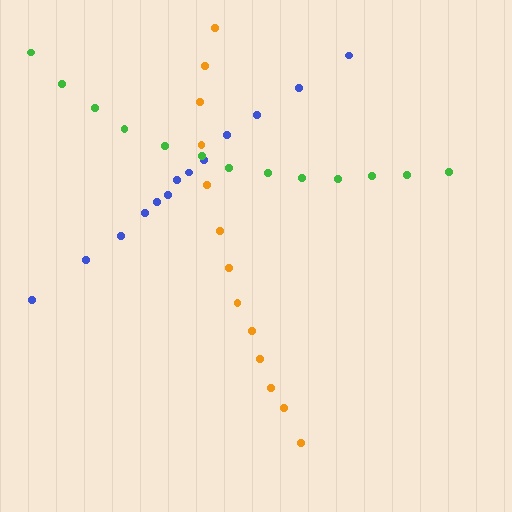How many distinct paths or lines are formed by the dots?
There are 3 distinct paths.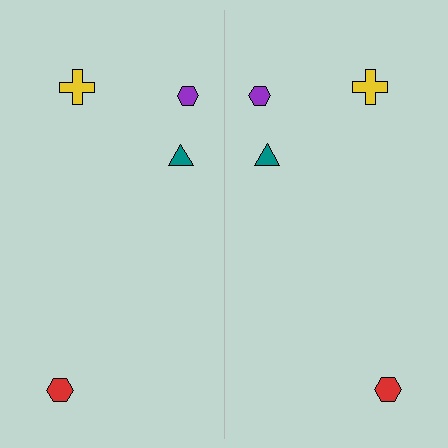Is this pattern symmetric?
Yes, this pattern has bilateral (reflection) symmetry.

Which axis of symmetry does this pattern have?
The pattern has a vertical axis of symmetry running through the center of the image.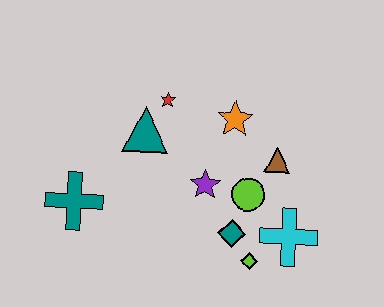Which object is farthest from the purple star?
The teal cross is farthest from the purple star.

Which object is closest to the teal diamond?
The lime diamond is closest to the teal diamond.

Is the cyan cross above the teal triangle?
No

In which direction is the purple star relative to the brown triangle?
The purple star is to the left of the brown triangle.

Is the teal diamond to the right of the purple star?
Yes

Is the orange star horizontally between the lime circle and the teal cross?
Yes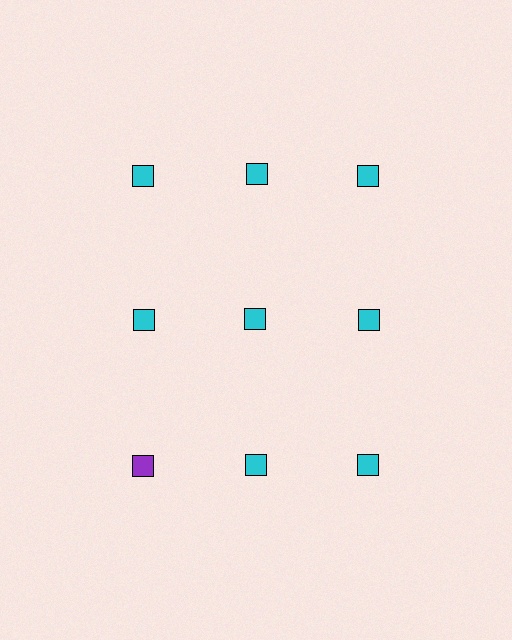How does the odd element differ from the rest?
It has a different color: purple instead of cyan.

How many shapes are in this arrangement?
There are 9 shapes arranged in a grid pattern.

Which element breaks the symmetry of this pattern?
The purple square in the third row, leftmost column breaks the symmetry. All other shapes are cyan squares.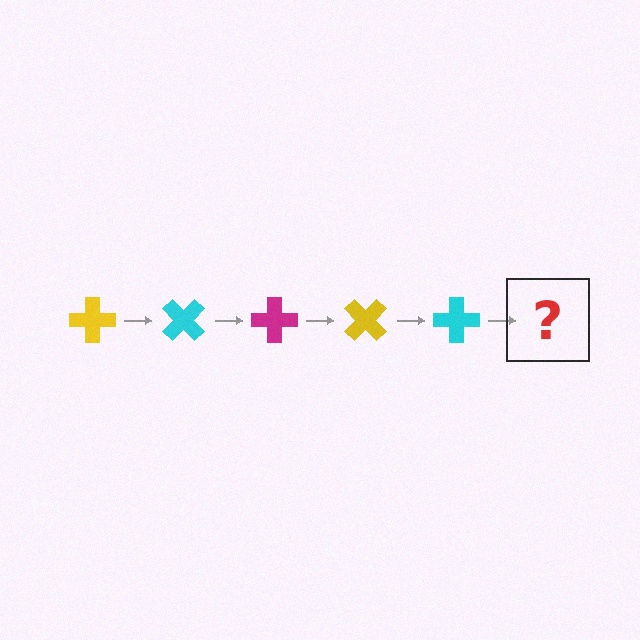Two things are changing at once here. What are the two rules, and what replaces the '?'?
The two rules are that it rotates 45 degrees each step and the color cycles through yellow, cyan, and magenta. The '?' should be a magenta cross, rotated 225 degrees from the start.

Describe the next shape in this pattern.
It should be a magenta cross, rotated 225 degrees from the start.